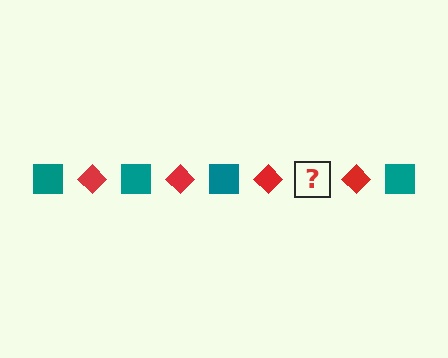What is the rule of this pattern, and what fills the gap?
The rule is that the pattern alternates between teal square and red diamond. The gap should be filled with a teal square.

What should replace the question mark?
The question mark should be replaced with a teal square.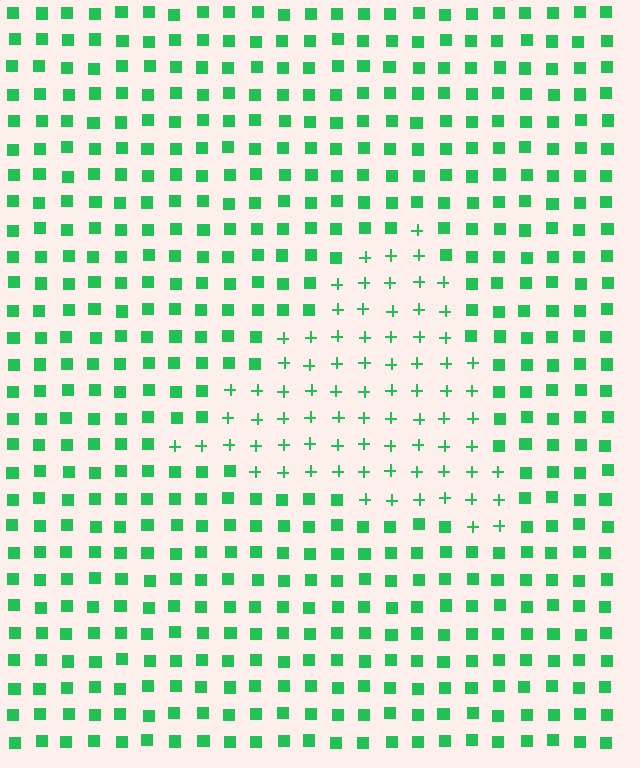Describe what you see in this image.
The image is filled with small green elements arranged in a uniform grid. A triangle-shaped region contains plus signs, while the surrounding area contains squares. The boundary is defined purely by the change in element shape.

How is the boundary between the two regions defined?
The boundary is defined by a change in element shape: plus signs inside vs. squares outside. All elements share the same color and spacing.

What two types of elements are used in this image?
The image uses plus signs inside the triangle region and squares outside it.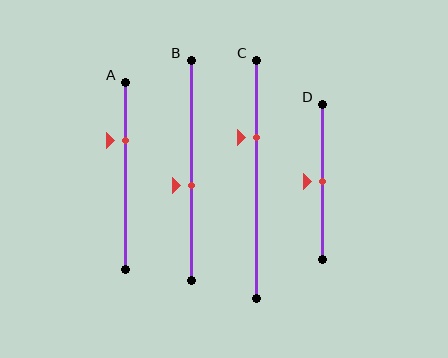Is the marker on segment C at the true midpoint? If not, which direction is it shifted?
No, the marker on segment C is shifted upward by about 18% of the segment length.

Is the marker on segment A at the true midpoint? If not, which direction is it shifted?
No, the marker on segment A is shifted upward by about 19% of the segment length.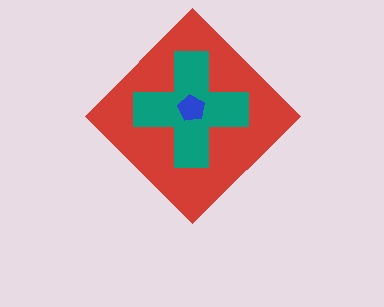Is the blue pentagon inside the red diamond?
Yes.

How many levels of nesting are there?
3.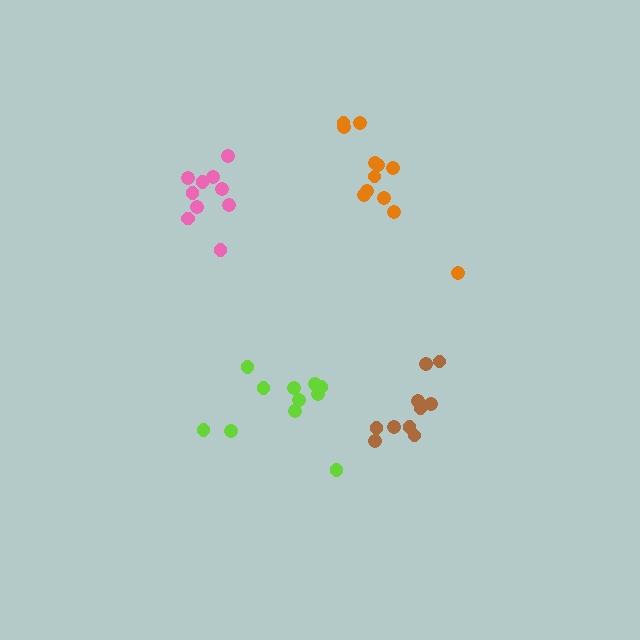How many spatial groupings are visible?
There are 4 spatial groupings.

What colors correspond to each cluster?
The clusters are colored: orange, lime, brown, pink.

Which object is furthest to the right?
The brown cluster is rightmost.